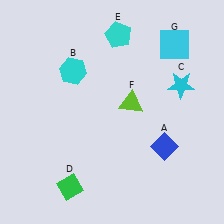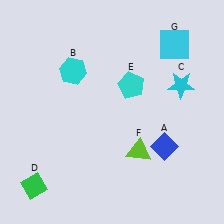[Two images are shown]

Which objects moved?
The objects that moved are: the green diamond (D), the cyan pentagon (E), the lime triangle (F).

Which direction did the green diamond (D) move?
The green diamond (D) moved left.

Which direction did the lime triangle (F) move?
The lime triangle (F) moved down.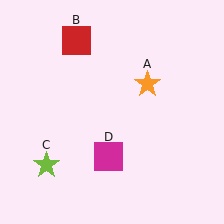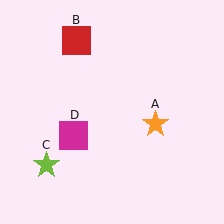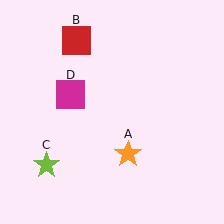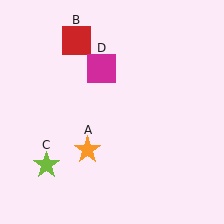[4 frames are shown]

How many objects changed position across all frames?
2 objects changed position: orange star (object A), magenta square (object D).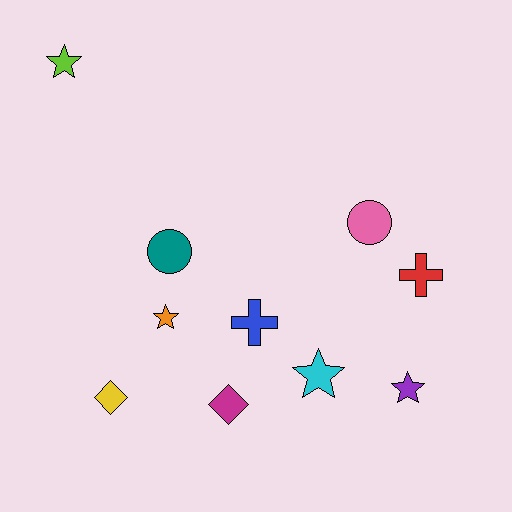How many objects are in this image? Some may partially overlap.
There are 10 objects.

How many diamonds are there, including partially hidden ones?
There are 2 diamonds.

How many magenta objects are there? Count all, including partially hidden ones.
There is 1 magenta object.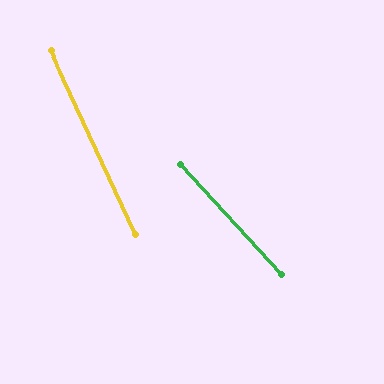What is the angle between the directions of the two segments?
Approximately 17 degrees.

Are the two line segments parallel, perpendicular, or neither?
Neither parallel nor perpendicular — they differ by about 17°.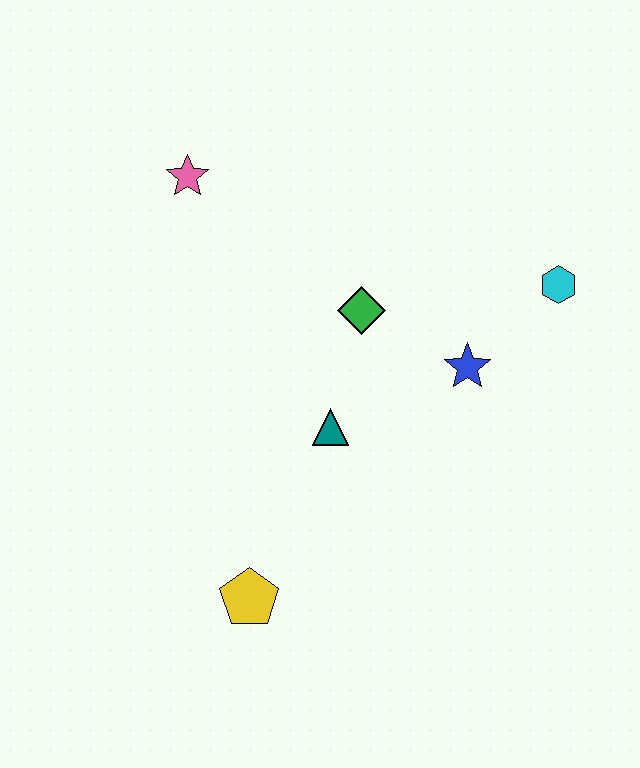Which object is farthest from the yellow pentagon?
The cyan hexagon is farthest from the yellow pentagon.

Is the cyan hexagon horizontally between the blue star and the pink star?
No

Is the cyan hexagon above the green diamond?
Yes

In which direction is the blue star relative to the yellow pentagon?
The blue star is above the yellow pentagon.